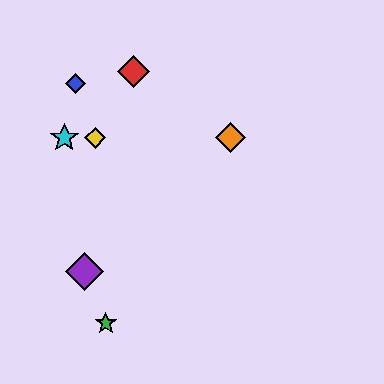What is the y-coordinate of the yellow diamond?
The yellow diamond is at y≈138.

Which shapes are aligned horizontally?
The yellow diamond, the orange diamond, the cyan star are aligned horizontally.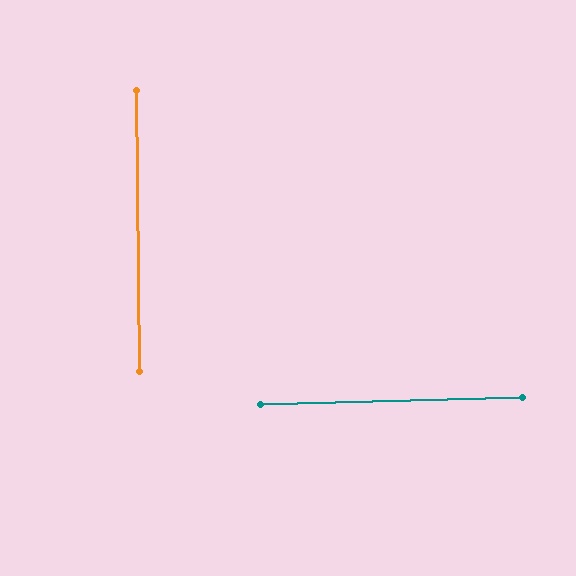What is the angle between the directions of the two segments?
Approximately 89 degrees.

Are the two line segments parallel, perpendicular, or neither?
Perpendicular — they meet at approximately 89°.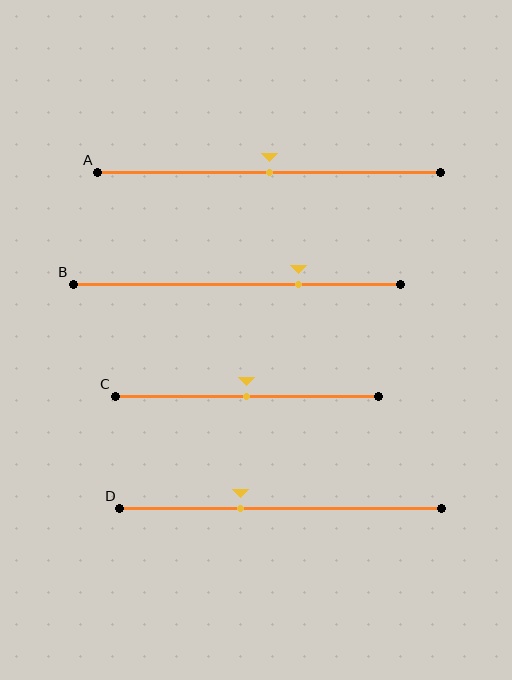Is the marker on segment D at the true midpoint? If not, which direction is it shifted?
No, the marker on segment D is shifted to the left by about 13% of the segment length.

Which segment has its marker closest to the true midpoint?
Segment A has its marker closest to the true midpoint.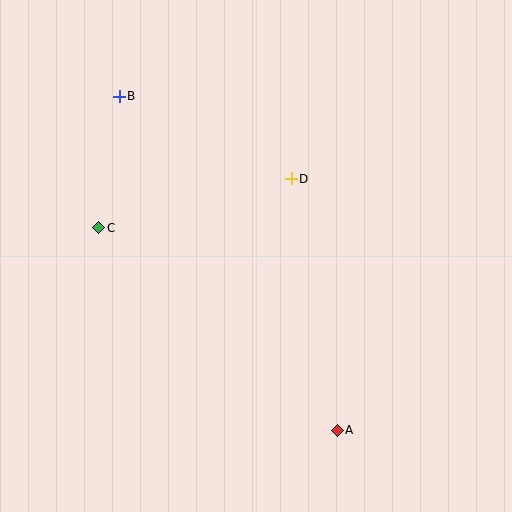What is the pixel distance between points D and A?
The distance between D and A is 256 pixels.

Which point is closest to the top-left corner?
Point B is closest to the top-left corner.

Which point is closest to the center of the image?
Point D at (291, 179) is closest to the center.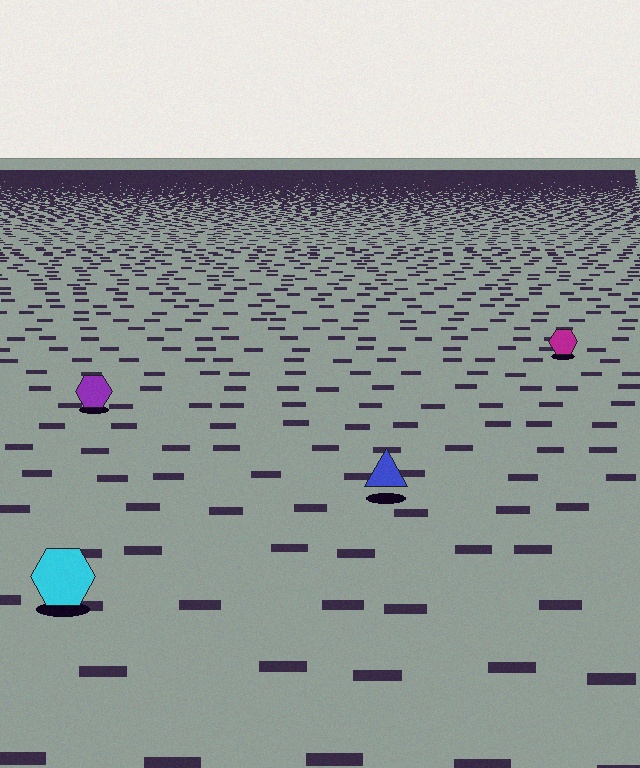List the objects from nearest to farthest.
From nearest to farthest: the cyan hexagon, the blue triangle, the purple hexagon, the magenta hexagon.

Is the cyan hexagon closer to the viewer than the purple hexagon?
Yes. The cyan hexagon is closer — you can tell from the texture gradient: the ground texture is coarser near it.